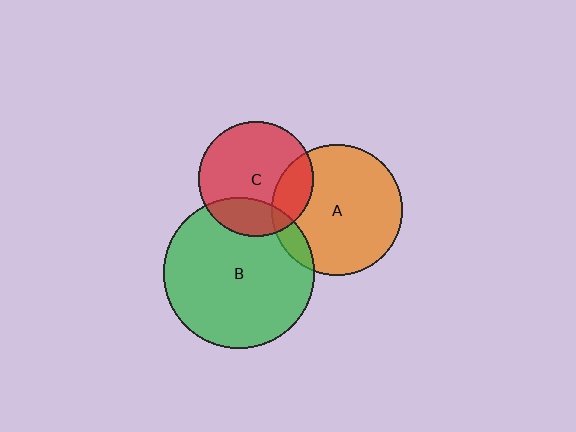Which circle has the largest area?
Circle B (green).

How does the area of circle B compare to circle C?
Approximately 1.7 times.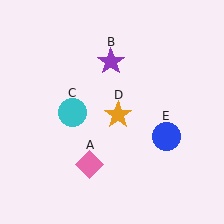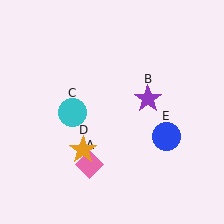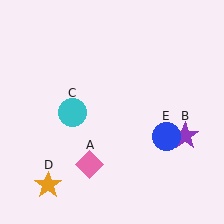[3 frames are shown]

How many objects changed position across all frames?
2 objects changed position: purple star (object B), orange star (object D).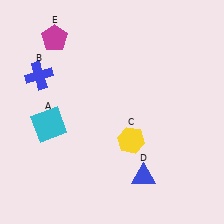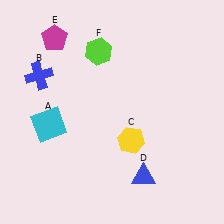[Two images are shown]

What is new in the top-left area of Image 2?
A lime hexagon (F) was added in the top-left area of Image 2.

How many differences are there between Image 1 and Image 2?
There is 1 difference between the two images.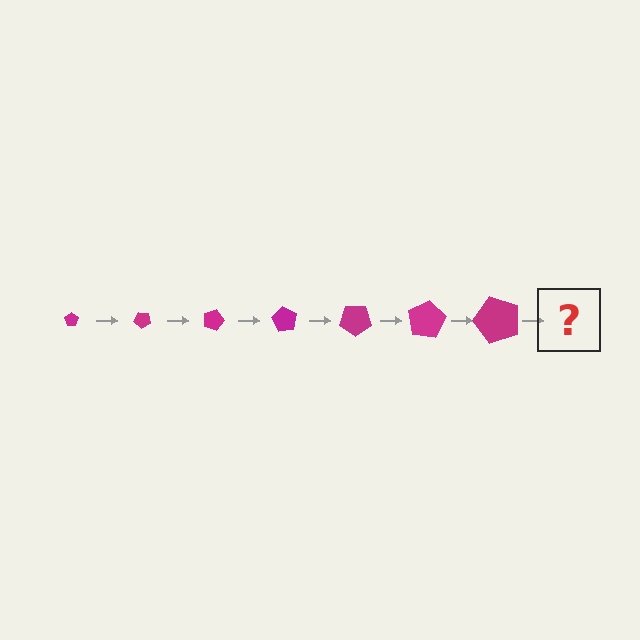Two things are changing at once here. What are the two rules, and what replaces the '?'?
The two rules are that the pentagon grows larger each step and it rotates 45 degrees each step. The '?' should be a pentagon, larger than the previous one and rotated 315 degrees from the start.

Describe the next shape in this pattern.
It should be a pentagon, larger than the previous one and rotated 315 degrees from the start.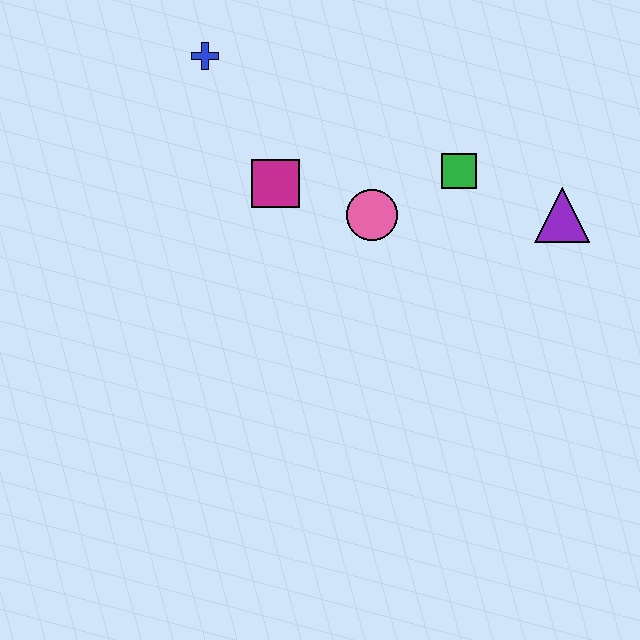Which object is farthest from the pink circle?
The blue cross is farthest from the pink circle.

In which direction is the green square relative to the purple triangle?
The green square is to the left of the purple triangle.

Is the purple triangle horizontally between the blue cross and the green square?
No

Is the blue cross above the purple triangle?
Yes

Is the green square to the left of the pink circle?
No